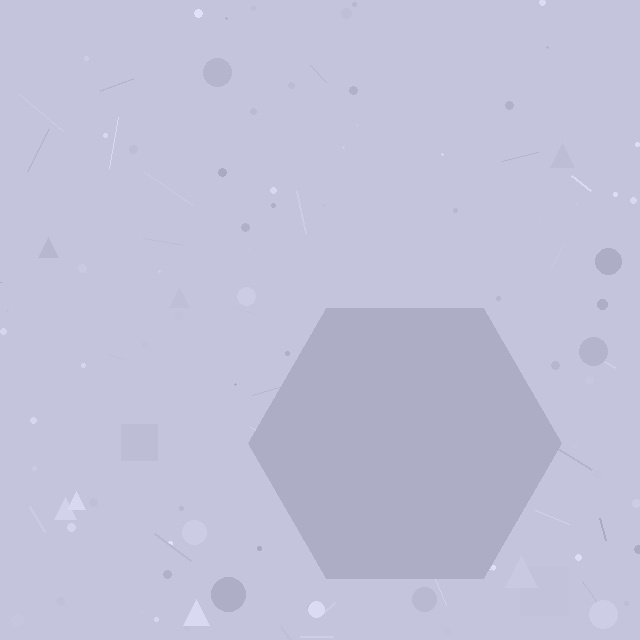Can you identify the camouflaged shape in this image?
The camouflaged shape is a hexagon.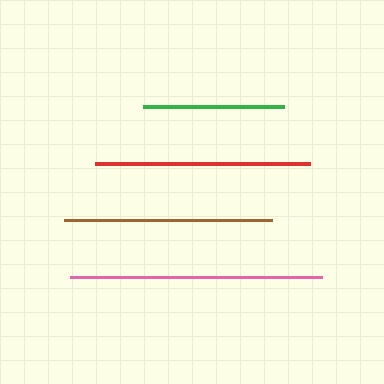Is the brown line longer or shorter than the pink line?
The pink line is longer than the brown line.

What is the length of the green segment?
The green segment is approximately 141 pixels long.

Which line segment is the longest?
The pink line is the longest at approximately 252 pixels.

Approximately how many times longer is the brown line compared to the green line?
The brown line is approximately 1.5 times the length of the green line.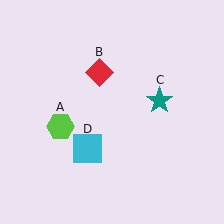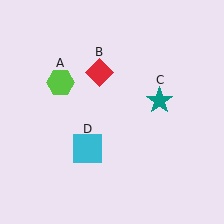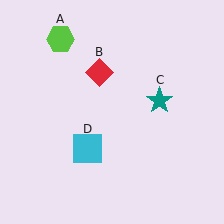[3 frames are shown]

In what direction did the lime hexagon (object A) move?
The lime hexagon (object A) moved up.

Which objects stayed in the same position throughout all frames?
Red diamond (object B) and teal star (object C) and cyan square (object D) remained stationary.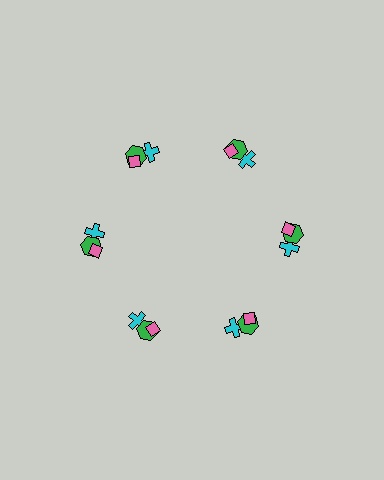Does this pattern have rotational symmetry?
Yes, this pattern has 6-fold rotational symmetry. It looks the same after rotating 60 degrees around the center.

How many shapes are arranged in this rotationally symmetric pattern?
There are 18 shapes, arranged in 6 groups of 3.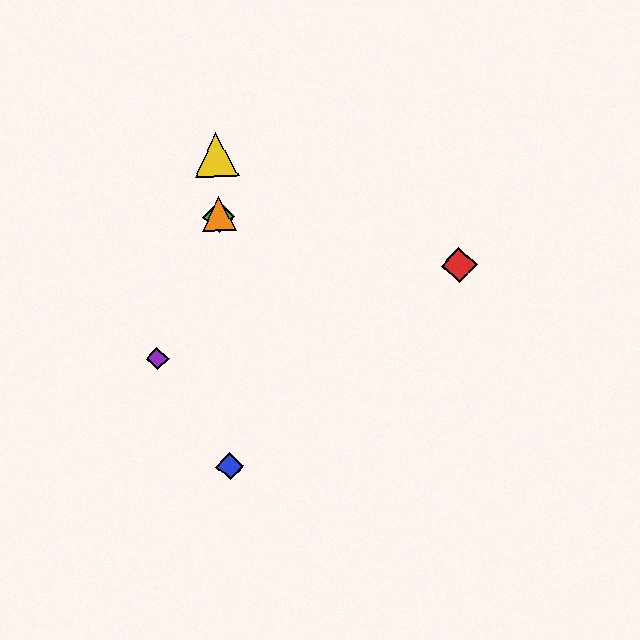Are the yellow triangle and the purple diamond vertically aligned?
No, the yellow triangle is at x≈216 and the purple diamond is at x≈157.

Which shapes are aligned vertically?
The blue diamond, the green diamond, the yellow triangle, the orange triangle are aligned vertically.